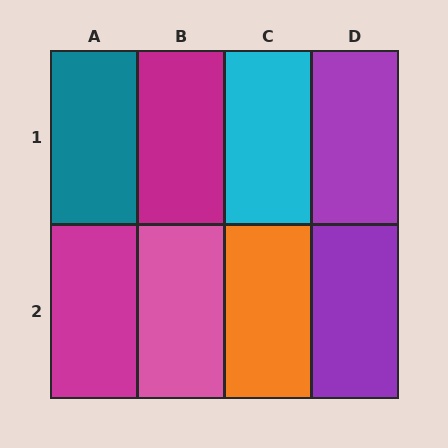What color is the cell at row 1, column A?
Teal.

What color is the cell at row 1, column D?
Purple.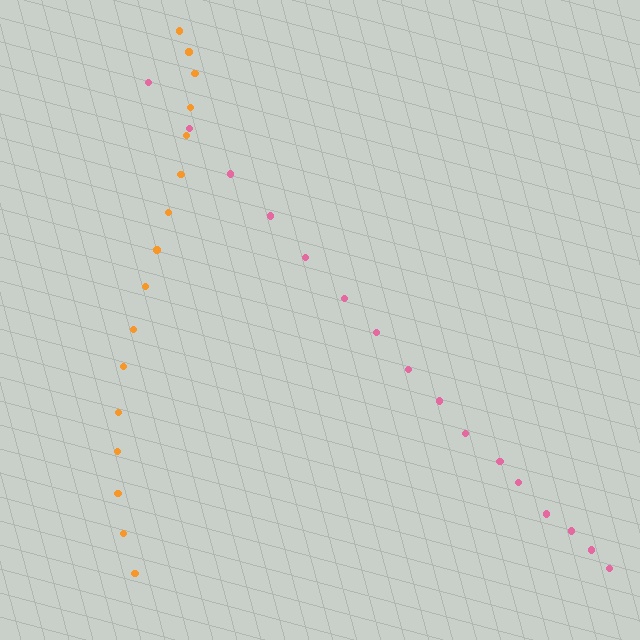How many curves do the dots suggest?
There are 2 distinct paths.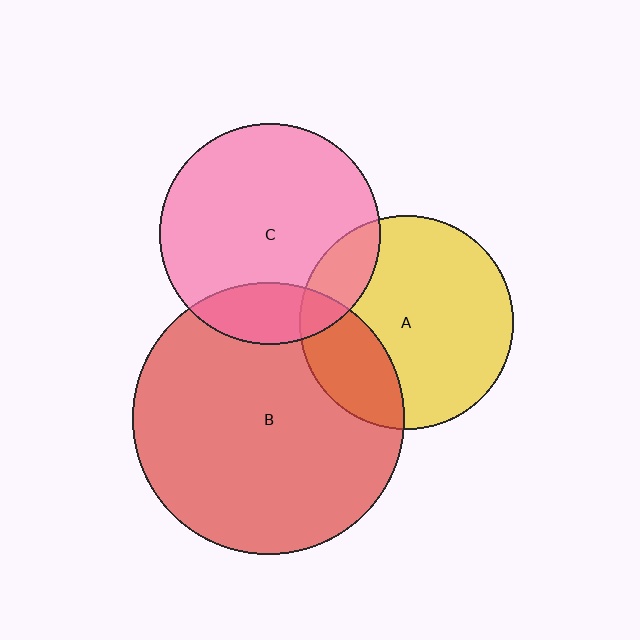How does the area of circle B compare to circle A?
Approximately 1.6 times.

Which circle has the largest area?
Circle B (red).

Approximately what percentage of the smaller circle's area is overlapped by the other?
Approximately 25%.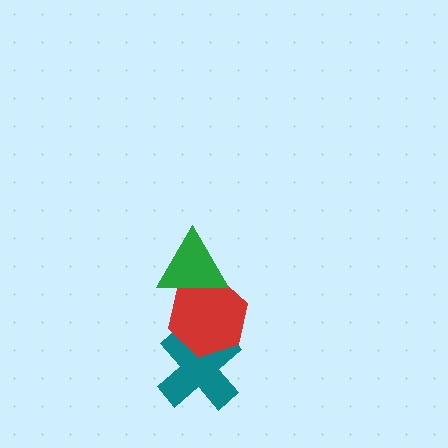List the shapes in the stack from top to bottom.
From top to bottom: the green triangle, the red hexagon, the teal cross.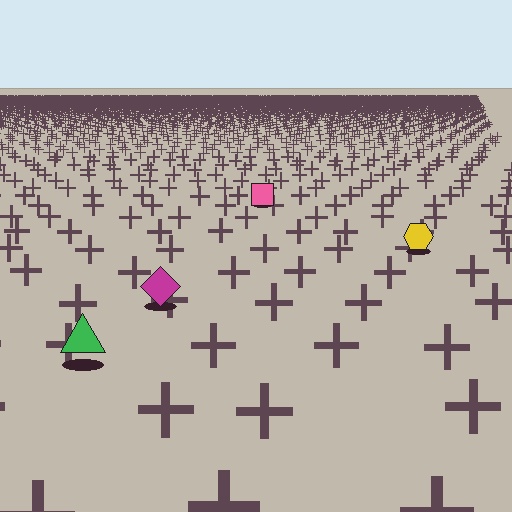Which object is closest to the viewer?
The green triangle is closest. The texture marks near it are larger and more spread out.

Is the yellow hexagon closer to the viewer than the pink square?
Yes. The yellow hexagon is closer — you can tell from the texture gradient: the ground texture is coarser near it.